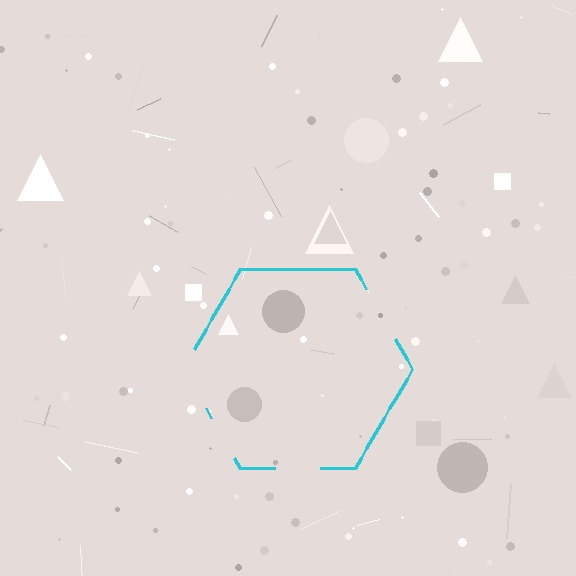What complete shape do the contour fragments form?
The contour fragments form a hexagon.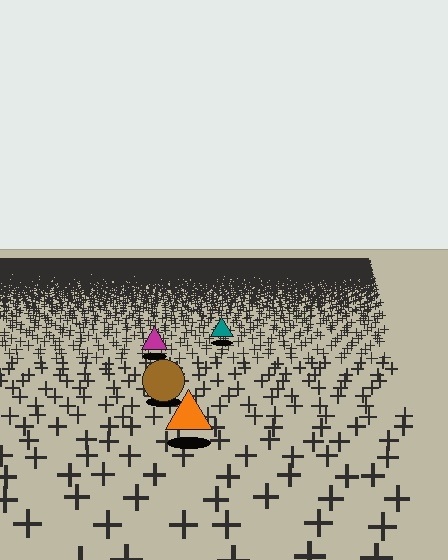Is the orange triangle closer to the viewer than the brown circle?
Yes. The orange triangle is closer — you can tell from the texture gradient: the ground texture is coarser near it.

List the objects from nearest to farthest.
From nearest to farthest: the orange triangle, the brown circle, the magenta triangle, the teal triangle.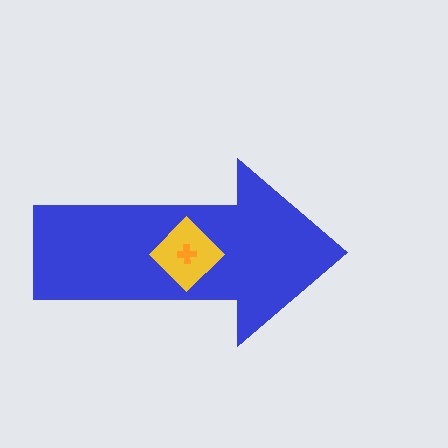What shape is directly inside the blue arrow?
The yellow diamond.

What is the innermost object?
The orange cross.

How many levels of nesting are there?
3.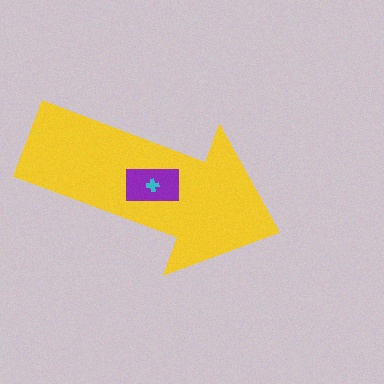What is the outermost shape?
The yellow arrow.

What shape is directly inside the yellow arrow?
The purple rectangle.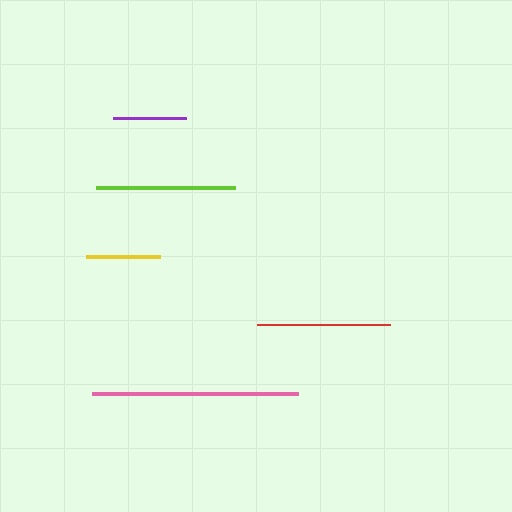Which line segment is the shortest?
The purple line is the shortest at approximately 73 pixels.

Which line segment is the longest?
The pink line is the longest at approximately 206 pixels.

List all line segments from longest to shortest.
From longest to shortest: pink, lime, red, yellow, purple.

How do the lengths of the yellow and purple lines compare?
The yellow and purple lines are approximately the same length.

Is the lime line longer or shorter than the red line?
The lime line is longer than the red line.